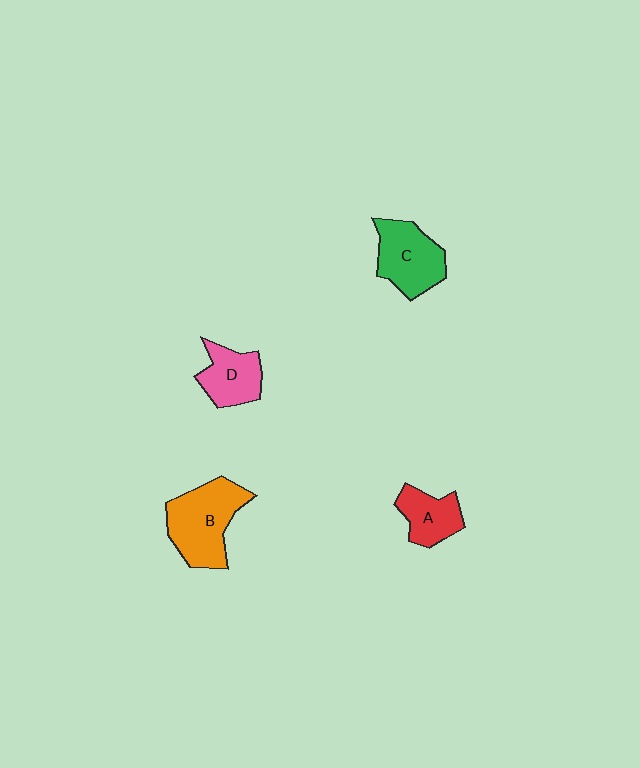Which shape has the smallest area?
Shape A (red).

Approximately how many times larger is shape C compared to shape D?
Approximately 1.3 times.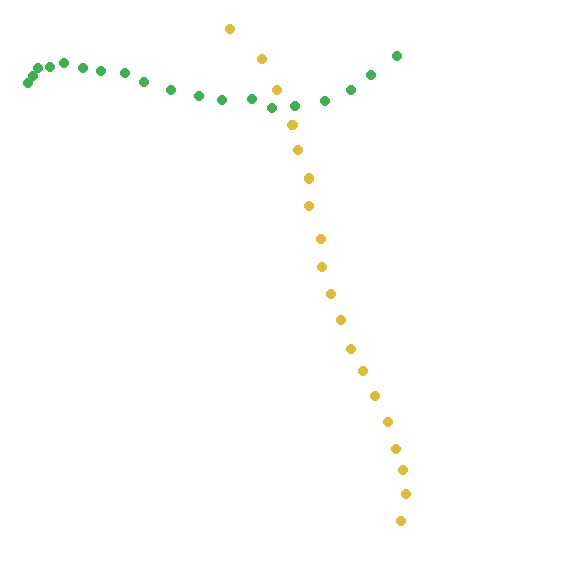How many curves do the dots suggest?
There are 2 distinct paths.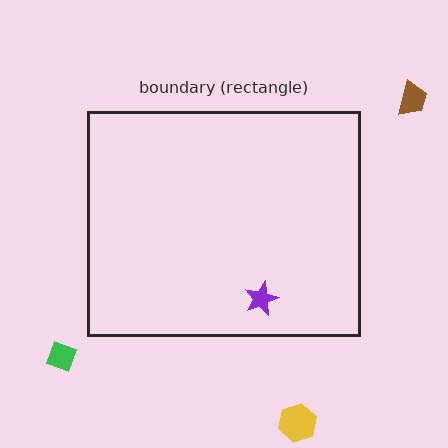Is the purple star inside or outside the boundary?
Inside.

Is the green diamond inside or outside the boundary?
Outside.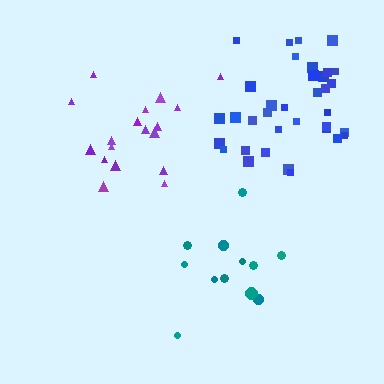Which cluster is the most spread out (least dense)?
Teal.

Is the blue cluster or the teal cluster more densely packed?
Blue.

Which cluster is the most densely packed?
Blue.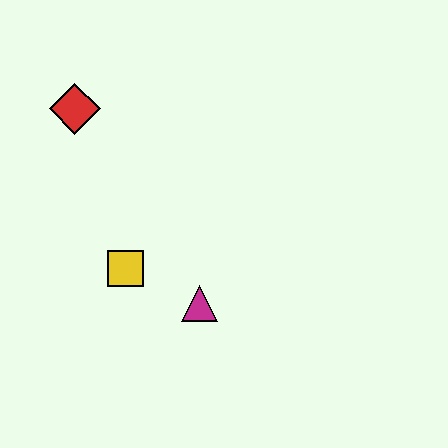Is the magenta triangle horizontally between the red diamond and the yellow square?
No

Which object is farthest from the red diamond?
The magenta triangle is farthest from the red diamond.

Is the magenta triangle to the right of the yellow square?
Yes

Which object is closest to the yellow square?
The magenta triangle is closest to the yellow square.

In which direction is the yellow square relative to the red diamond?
The yellow square is below the red diamond.